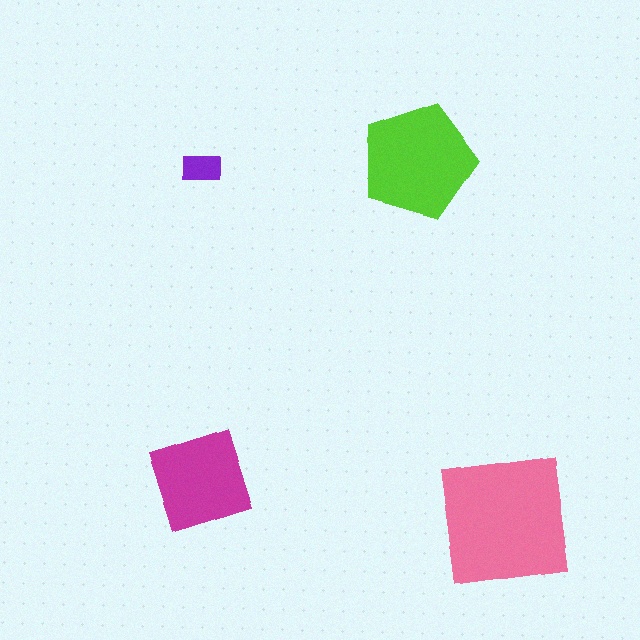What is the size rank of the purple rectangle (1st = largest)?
4th.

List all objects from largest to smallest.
The pink square, the lime pentagon, the magenta diamond, the purple rectangle.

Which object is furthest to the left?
The purple rectangle is leftmost.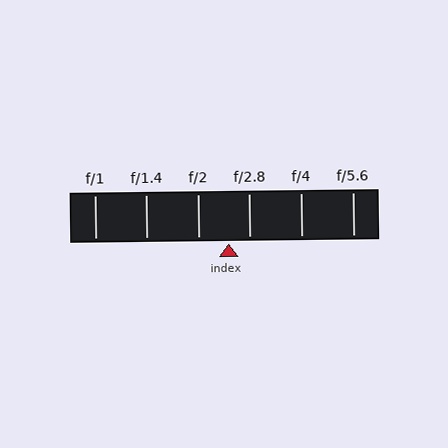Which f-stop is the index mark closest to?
The index mark is closest to f/2.8.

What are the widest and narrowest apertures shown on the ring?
The widest aperture shown is f/1 and the narrowest is f/5.6.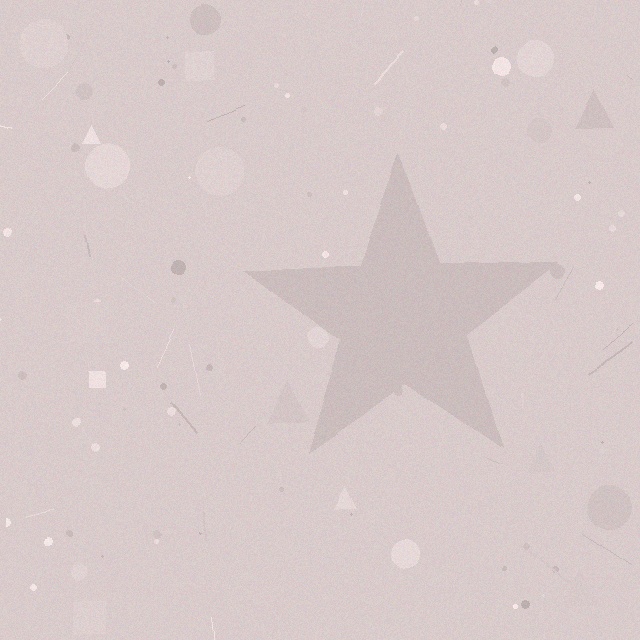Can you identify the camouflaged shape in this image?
The camouflaged shape is a star.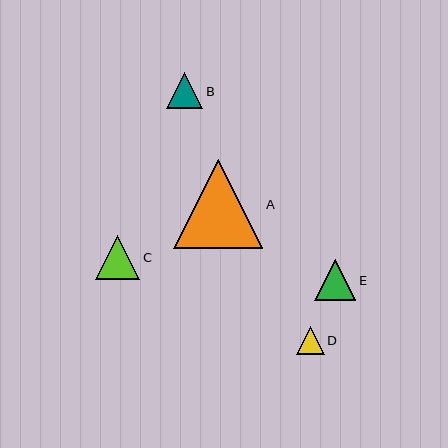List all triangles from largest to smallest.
From largest to smallest: A, C, E, B, D.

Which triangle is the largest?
Triangle A is the largest with a size of approximately 89 pixels.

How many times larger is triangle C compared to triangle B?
Triangle C is approximately 1.2 times the size of triangle B.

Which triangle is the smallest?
Triangle D is the smallest with a size of approximately 28 pixels.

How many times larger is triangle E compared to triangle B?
Triangle E is approximately 1.1 times the size of triangle B.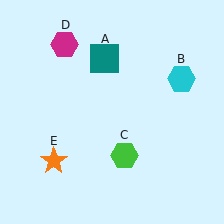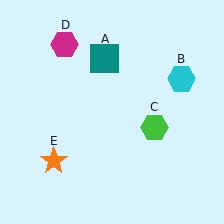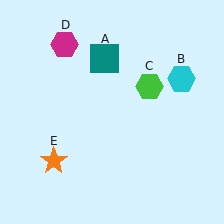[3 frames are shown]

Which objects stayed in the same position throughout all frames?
Teal square (object A) and cyan hexagon (object B) and magenta hexagon (object D) and orange star (object E) remained stationary.